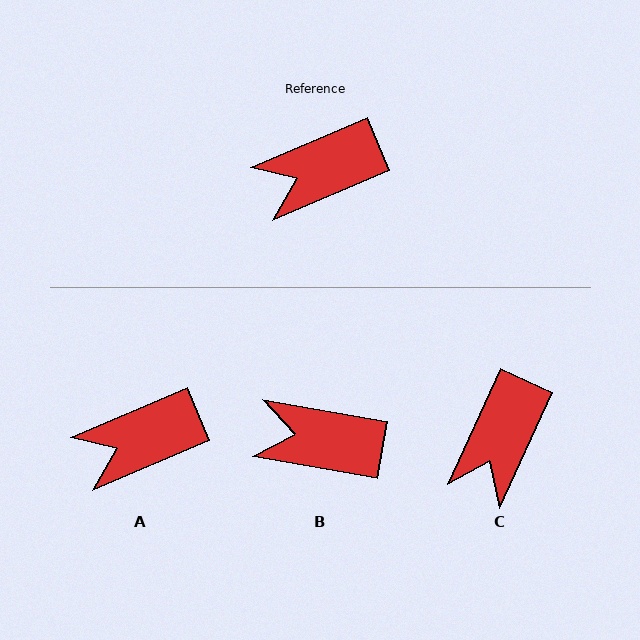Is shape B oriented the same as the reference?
No, it is off by about 33 degrees.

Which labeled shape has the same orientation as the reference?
A.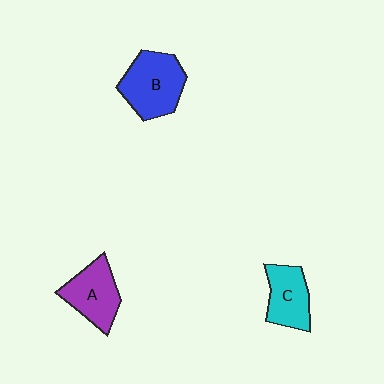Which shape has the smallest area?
Shape C (cyan).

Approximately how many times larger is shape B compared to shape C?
Approximately 1.4 times.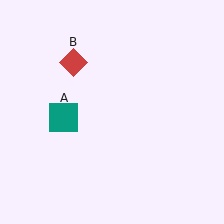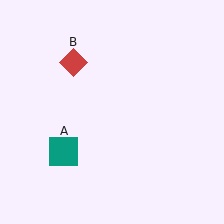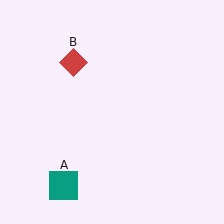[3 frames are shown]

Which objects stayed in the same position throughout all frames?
Red diamond (object B) remained stationary.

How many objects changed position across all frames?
1 object changed position: teal square (object A).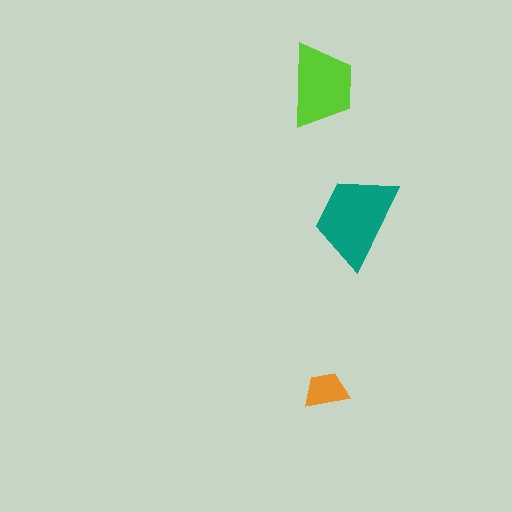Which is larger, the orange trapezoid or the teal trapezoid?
The teal one.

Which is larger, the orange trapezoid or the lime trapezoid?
The lime one.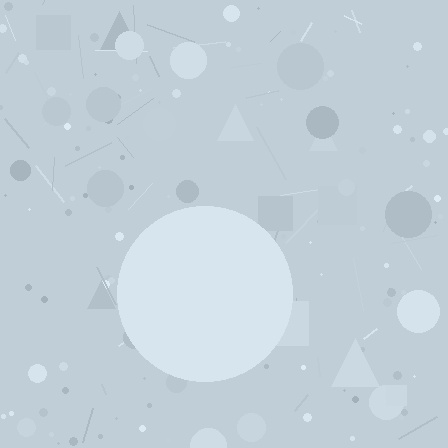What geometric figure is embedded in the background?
A circle is embedded in the background.